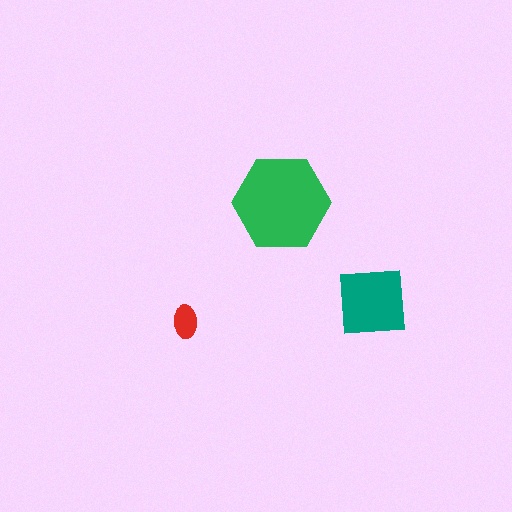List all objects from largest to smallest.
The green hexagon, the teal square, the red ellipse.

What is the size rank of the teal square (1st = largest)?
2nd.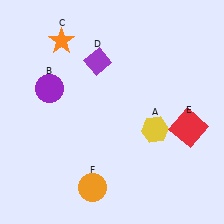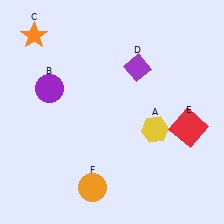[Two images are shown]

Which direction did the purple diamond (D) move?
The purple diamond (D) moved right.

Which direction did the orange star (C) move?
The orange star (C) moved left.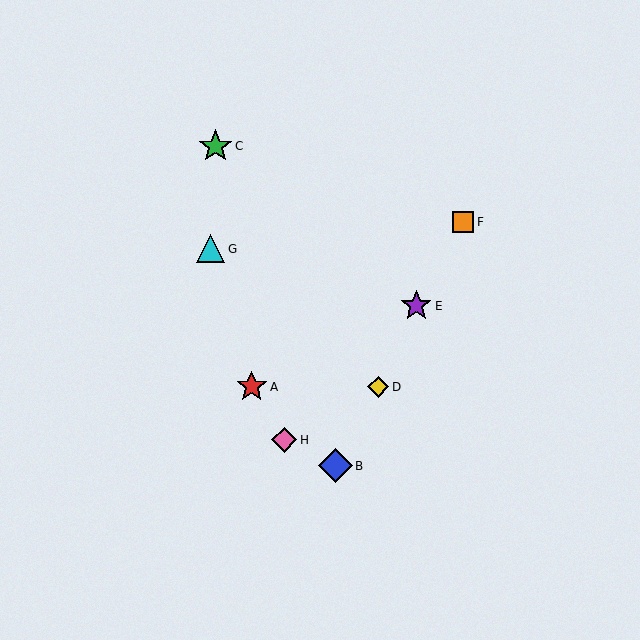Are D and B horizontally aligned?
No, D is at y≈387 and B is at y≈466.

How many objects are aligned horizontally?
2 objects (A, D) are aligned horizontally.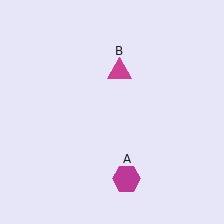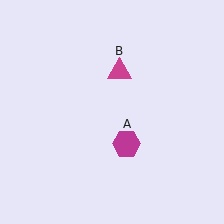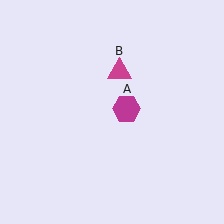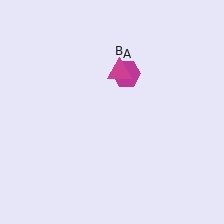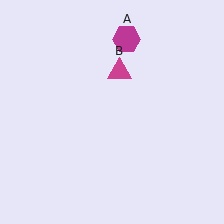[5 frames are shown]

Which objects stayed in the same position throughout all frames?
Magenta triangle (object B) remained stationary.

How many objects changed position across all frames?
1 object changed position: magenta hexagon (object A).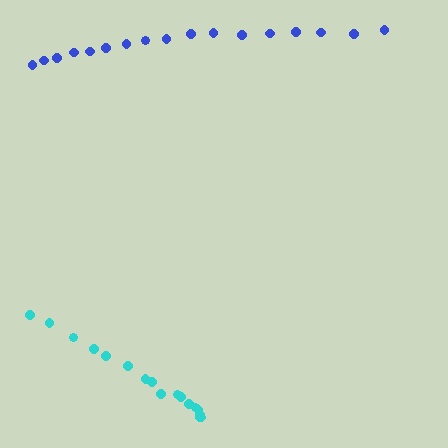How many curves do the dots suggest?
There are 2 distinct paths.